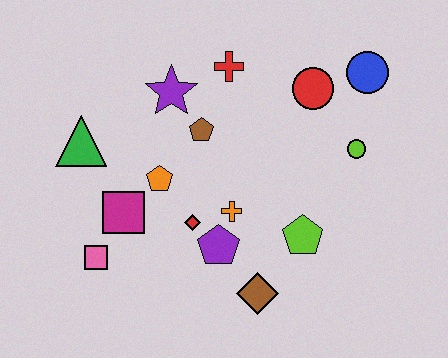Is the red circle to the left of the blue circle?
Yes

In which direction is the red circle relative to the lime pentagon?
The red circle is above the lime pentagon.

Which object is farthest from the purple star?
The brown diamond is farthest from the purple star.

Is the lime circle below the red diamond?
No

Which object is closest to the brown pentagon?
The purple star is closest to the brown pentagon.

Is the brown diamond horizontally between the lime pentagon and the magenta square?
Yes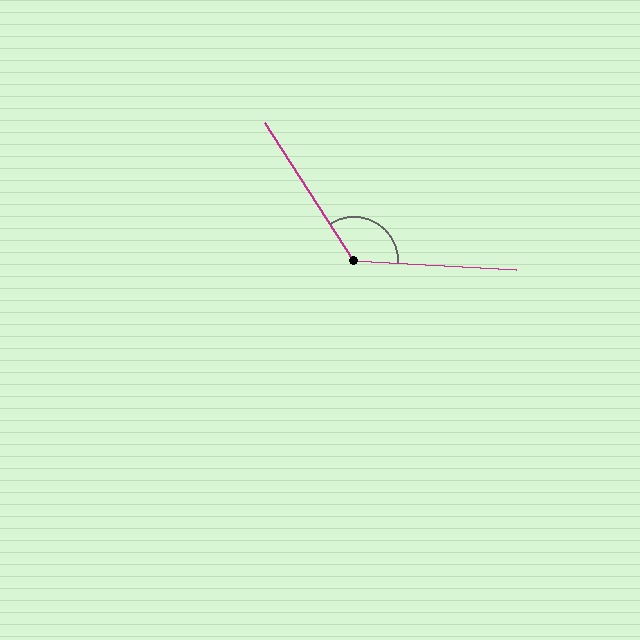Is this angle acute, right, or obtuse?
It is obtuse.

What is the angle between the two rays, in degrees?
Approximately 126 degrees.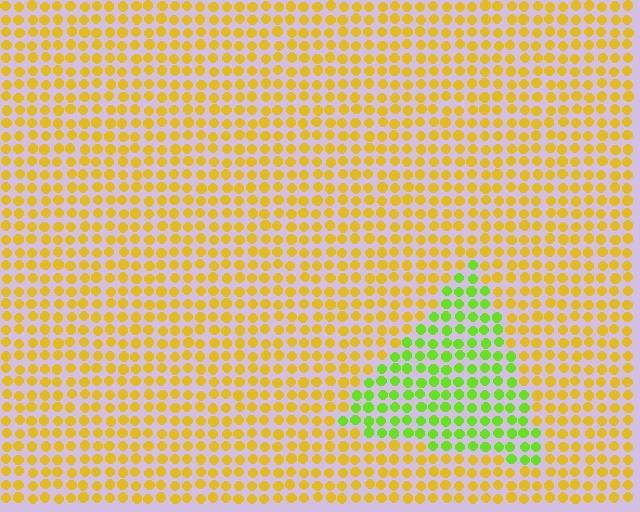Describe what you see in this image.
The image is filled with small yellow elements in a uniform arrangement. A triangle-shaped region is visible where the elements are tinted to a slightly different hue, forming a subtle color boundary.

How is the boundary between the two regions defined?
The boundary is defined purely by a slight shift in hue (about 50 degrees). Spacing, size, and orientation are identical on both sides.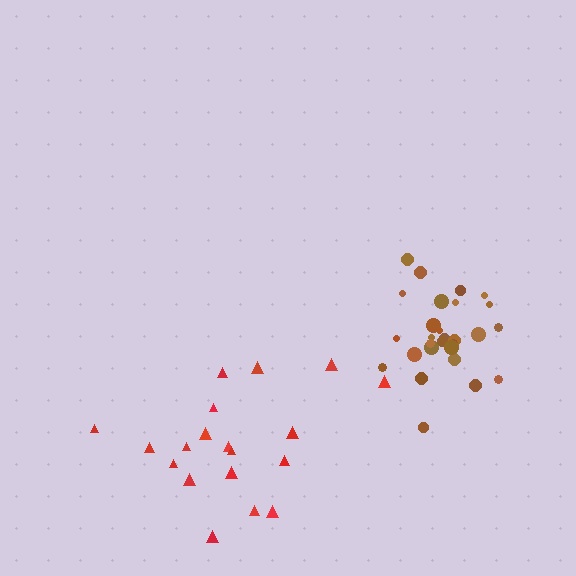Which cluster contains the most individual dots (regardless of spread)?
Brown (28).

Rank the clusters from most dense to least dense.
brown, red.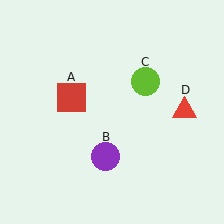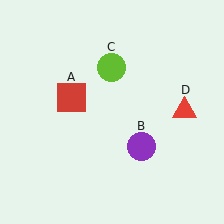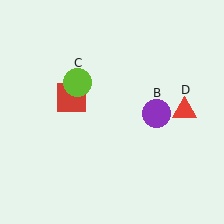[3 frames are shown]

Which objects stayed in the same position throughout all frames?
Red square (object A) and red triangle (object D) remained stationary.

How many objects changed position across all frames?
2 objects changed position: purple circle (object B), lime circle (object C).